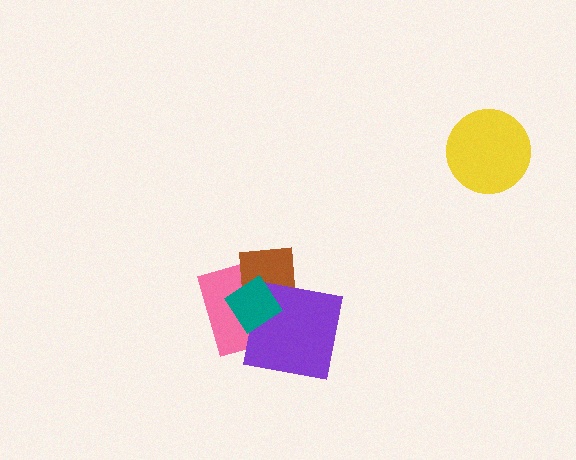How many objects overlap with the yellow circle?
0 objects overlap with the yellow circle.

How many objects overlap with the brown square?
3 objects overlap with the brown square.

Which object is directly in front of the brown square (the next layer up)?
The purple square is directly in front of the brown square.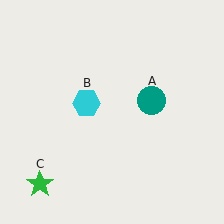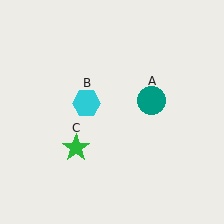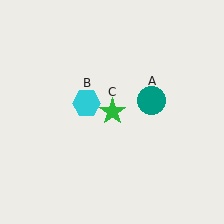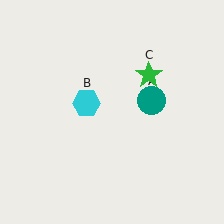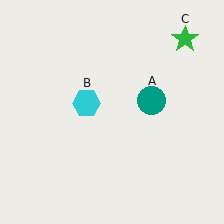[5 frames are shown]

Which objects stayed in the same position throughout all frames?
Teal circle (object A) and cyan hexagon (object B) remained stationary.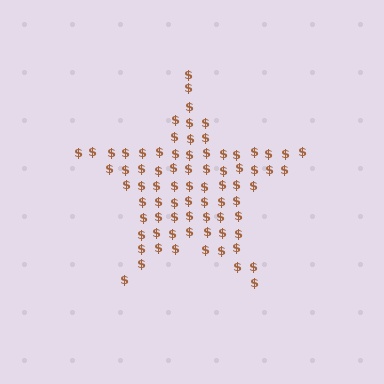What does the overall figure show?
The overall figure shows a star.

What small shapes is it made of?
It is made of small dollar signs.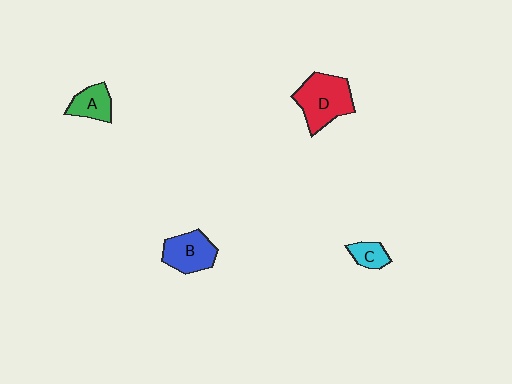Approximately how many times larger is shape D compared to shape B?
Approximately 1.4 times.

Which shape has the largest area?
Shape D (red).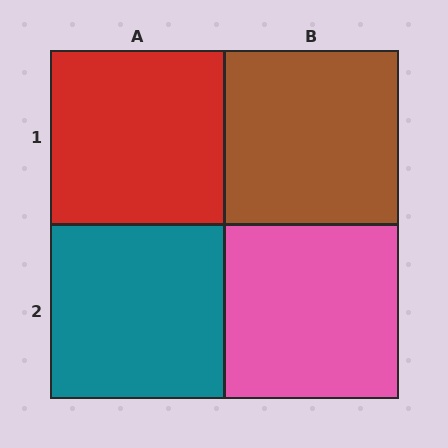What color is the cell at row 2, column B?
Pink.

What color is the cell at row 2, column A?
Teal.